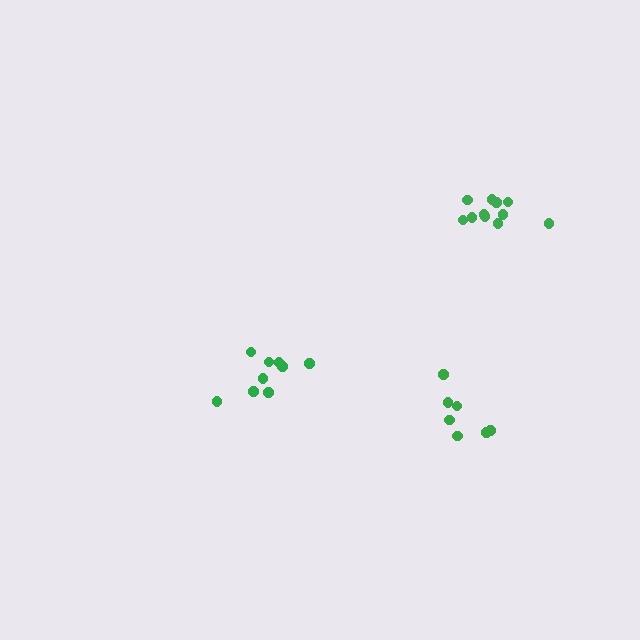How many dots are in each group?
Group 1: 11 dots, Group 2: 9 dots, Group 3: 7 dots (27 total).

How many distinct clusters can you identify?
There are 3 distinct clusters.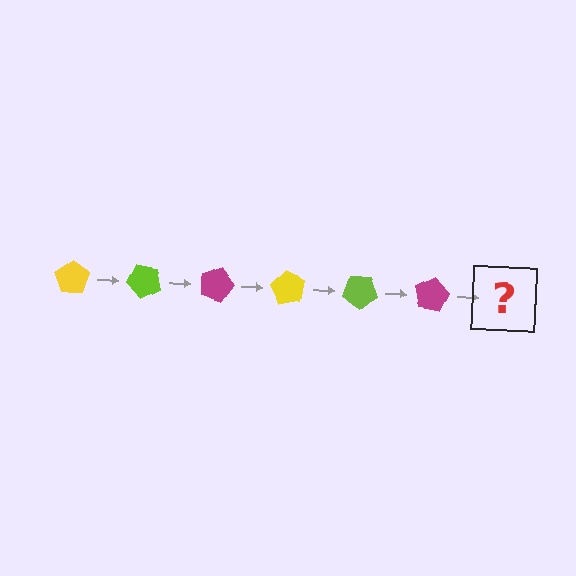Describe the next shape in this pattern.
It should be a yellow pentagon, rotated 270 degrees from the start.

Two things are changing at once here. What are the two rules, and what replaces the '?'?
The two rules are that it rotates 45 degrees each step and the color cycles through yellow, lime, and magenta. The '?' should be a yellow pentagon, rotated 270 degrees from the start.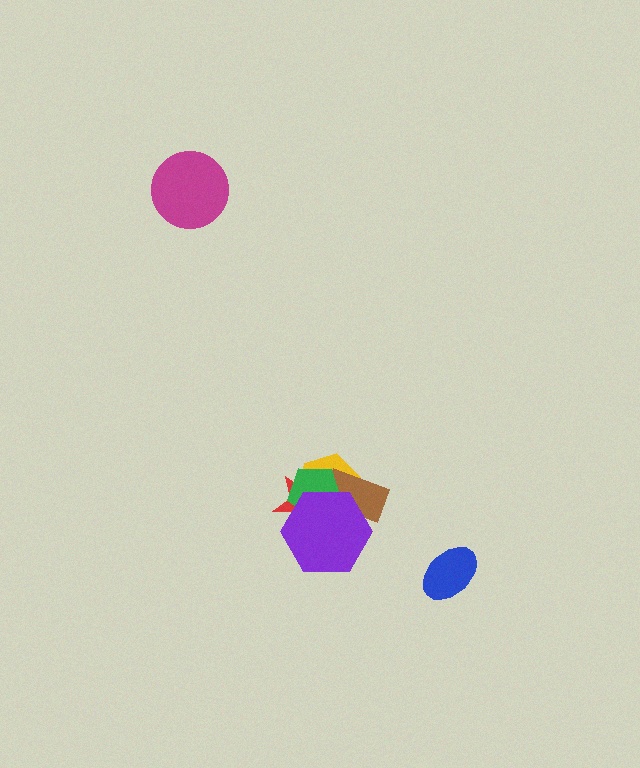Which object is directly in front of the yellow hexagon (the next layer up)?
The brown rectangle is directly in front of the yellow hexagon.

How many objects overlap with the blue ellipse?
0 objects overlap with the blue ellipse.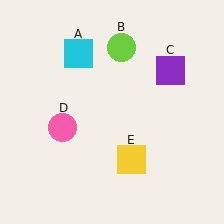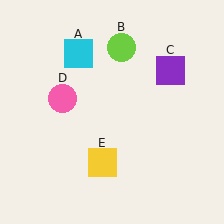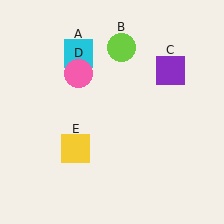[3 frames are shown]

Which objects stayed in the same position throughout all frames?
Cyan square (object A) and lime circle (object B) and purple square (object C) remained stationary.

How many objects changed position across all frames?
2 objects changed position: pink circle (object D), yellow square (object E).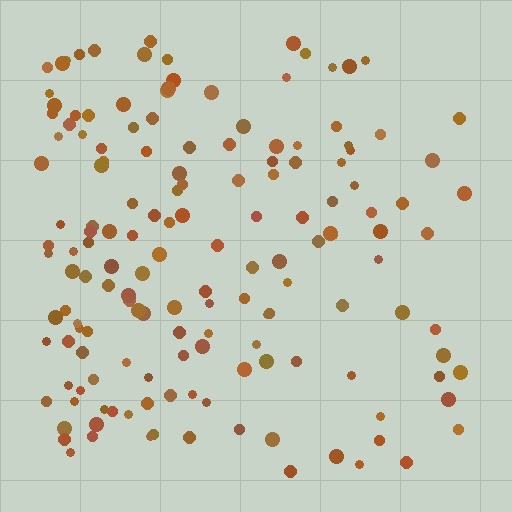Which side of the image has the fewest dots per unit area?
The right.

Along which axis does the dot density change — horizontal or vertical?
Horizontal.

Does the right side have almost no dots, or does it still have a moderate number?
Still a moderate number, just noticeably fewer than the left.